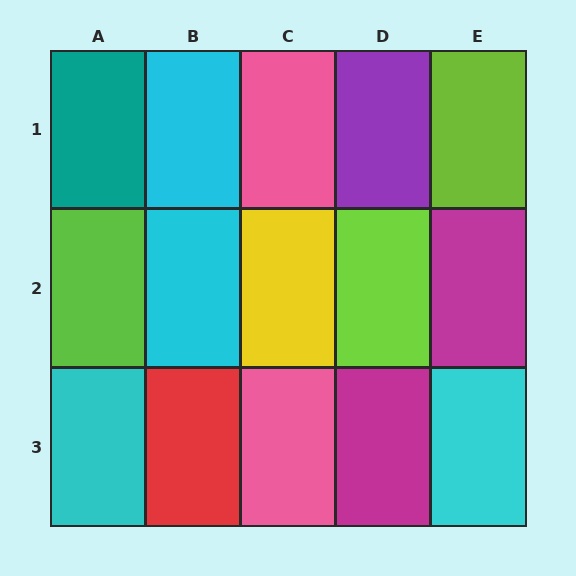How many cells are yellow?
1 cell is yellow.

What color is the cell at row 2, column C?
Yellow.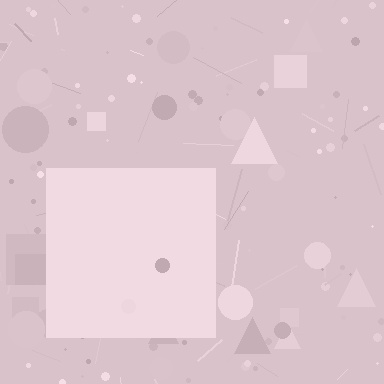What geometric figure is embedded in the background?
A square is embedded in the background.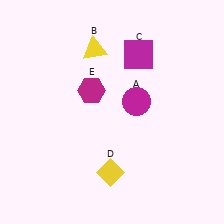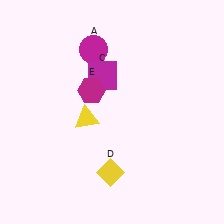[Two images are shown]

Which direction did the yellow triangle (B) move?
The yellow triangle (B) moved down.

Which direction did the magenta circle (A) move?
The magenta circle (A) moved up.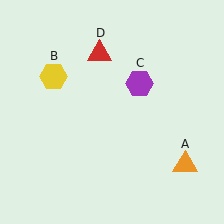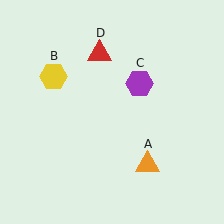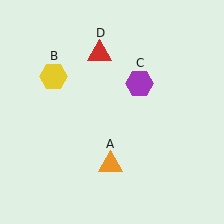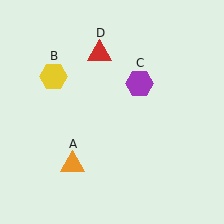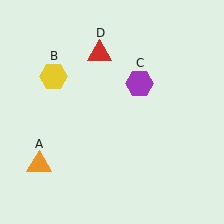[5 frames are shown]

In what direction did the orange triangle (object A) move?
The orange triangle (object A) moved left.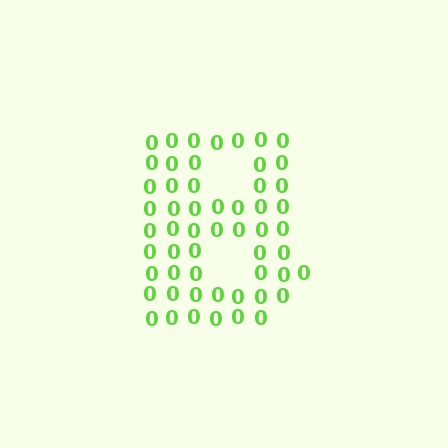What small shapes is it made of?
It is made of small digit 0's.